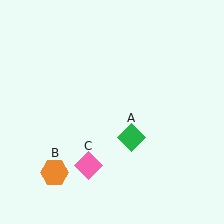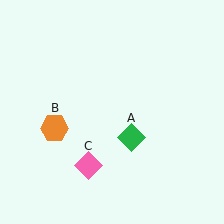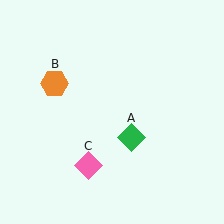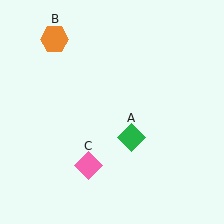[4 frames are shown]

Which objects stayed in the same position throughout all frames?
Green diamond (object A) and pink diamond (object C) remained stationary.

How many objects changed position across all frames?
1 object changed position: orange hexagon (object B).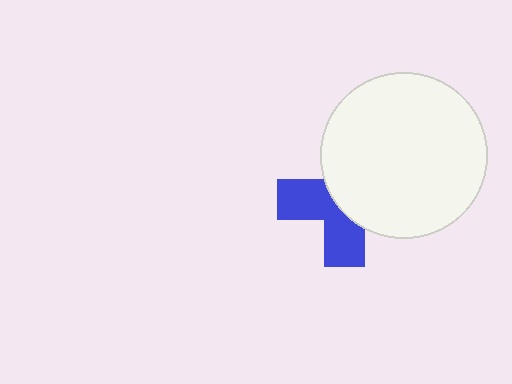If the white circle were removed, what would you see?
You would see the complete blue cross.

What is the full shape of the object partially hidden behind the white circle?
The partially hidden object is a blue cross.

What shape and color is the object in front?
The object in front is a white circle.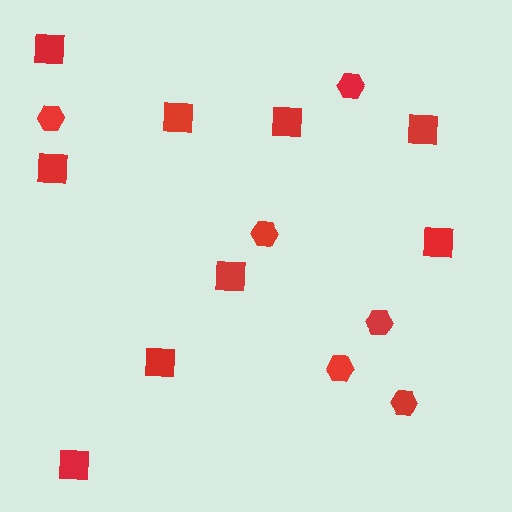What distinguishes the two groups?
There are 2 groups: one group of squares (9) and one group of hexagons (6).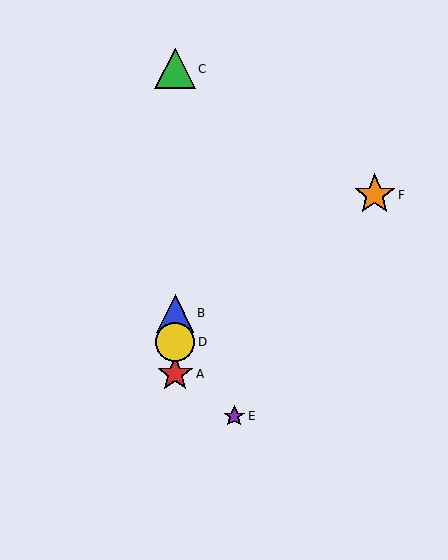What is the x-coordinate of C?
Object C is at x≈175.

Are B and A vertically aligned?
Yes, both are at x≈175.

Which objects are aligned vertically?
Objects A, B, C, D are aligned vertically.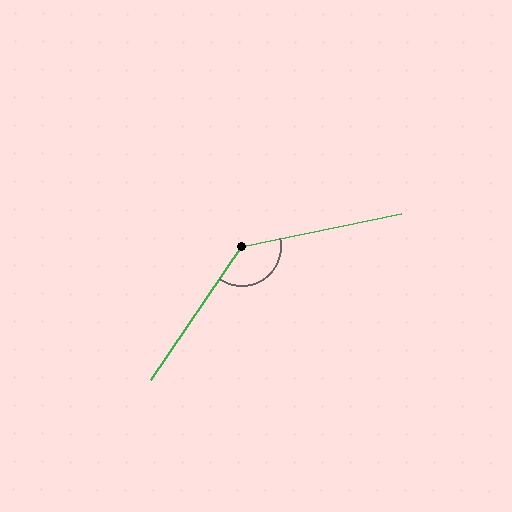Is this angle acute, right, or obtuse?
It is obtuse.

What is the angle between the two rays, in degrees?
Approximately 136 degrees.